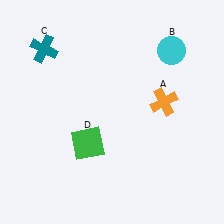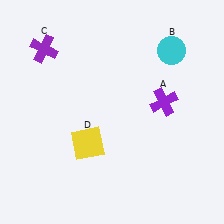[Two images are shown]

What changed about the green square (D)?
In Image 1, D is green. In Image 2, it changed to yellow.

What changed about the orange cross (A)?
In Image 1, A is orange. In Image 2, it changed to purple.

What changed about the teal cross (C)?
In Image 1, C is teal. In Image 2, it changed to purple.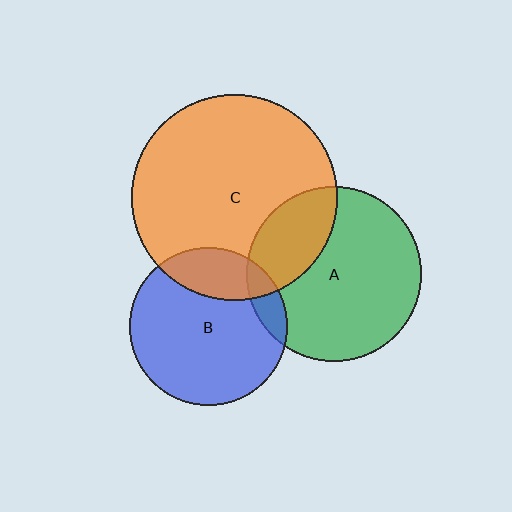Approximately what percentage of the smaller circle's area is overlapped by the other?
Approximately 25%.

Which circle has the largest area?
Circle C (orange).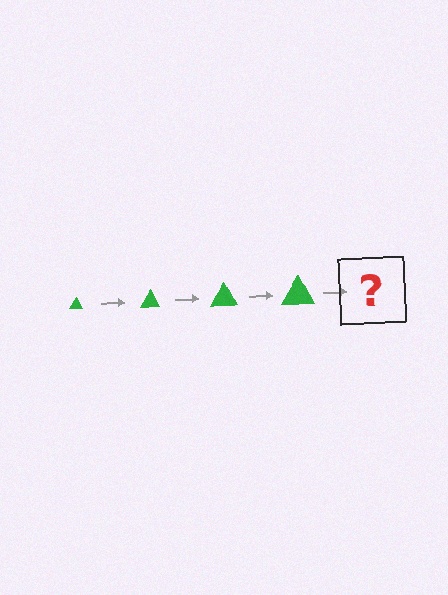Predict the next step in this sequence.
The next step is a green triangle, larger than the previous one.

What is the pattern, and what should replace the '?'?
The pattern is that the triangle gets progressively larger each step. The '?' should be a green triangle, larger than the previous one.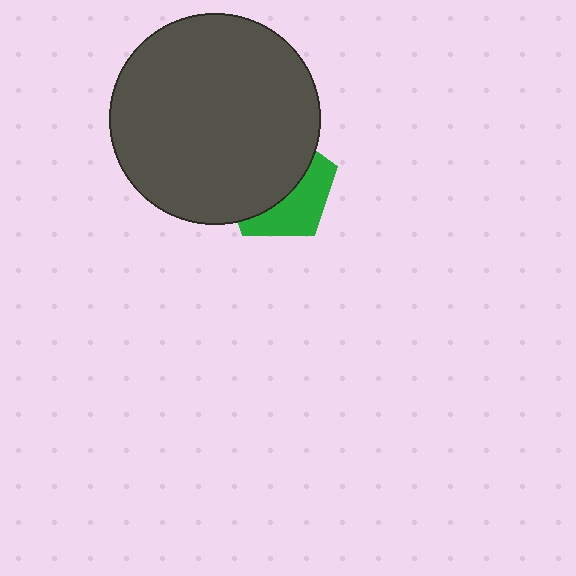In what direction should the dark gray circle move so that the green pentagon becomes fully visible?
The dark gray circle should move toward the upper-left. That is the shortest direction to clear the overlap and leave the green pentagon fully visible.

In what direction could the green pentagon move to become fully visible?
The green pentagon could move toward the lower-right. That would shift it out from behind the dark gray circle entirely.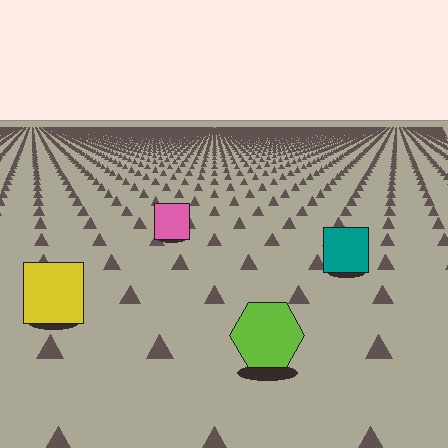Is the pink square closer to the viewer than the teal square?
No. The teal square is closer — you can tell from the texture gradient: the ground texture is coarser near it.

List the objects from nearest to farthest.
From nearest to farthest: the lime hexagon, the yellow square, the teal square, the pink square.